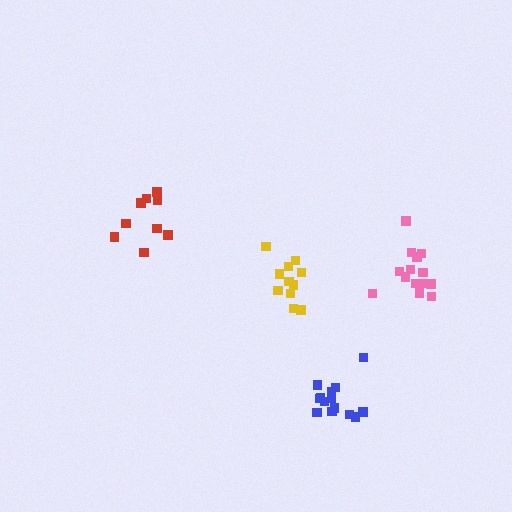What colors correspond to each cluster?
The clusters are colored: yellow, pink, red, blue.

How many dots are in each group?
Group 1: 11 dots, Group 2: 14 dots, Group 3: 9 dots, Group 4: 14 dots (48 total).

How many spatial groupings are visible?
There are 4 spatial groupings.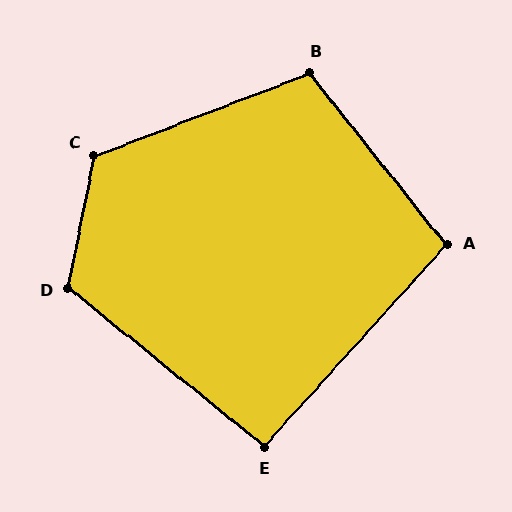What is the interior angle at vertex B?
Approximately 108 degrees (obtuse).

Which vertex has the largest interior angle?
C, at approximately 122 degrees.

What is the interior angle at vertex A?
Approximately 99 degrees (obtuse).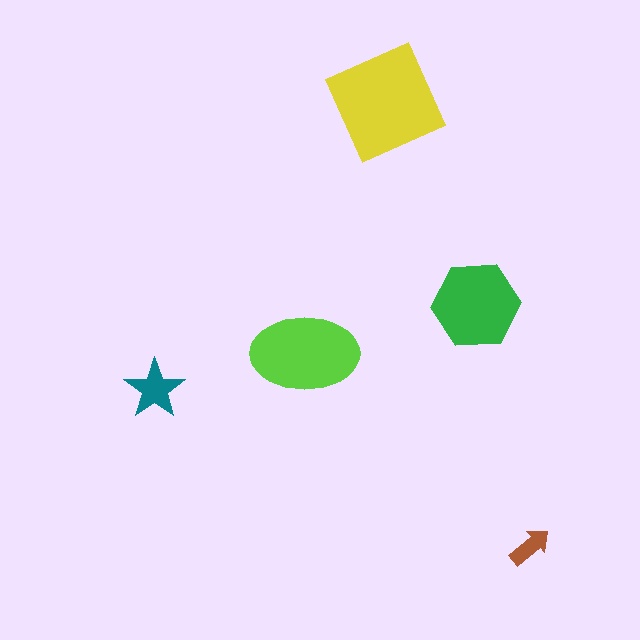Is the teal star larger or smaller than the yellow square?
Smaller.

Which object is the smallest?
The brown arrow.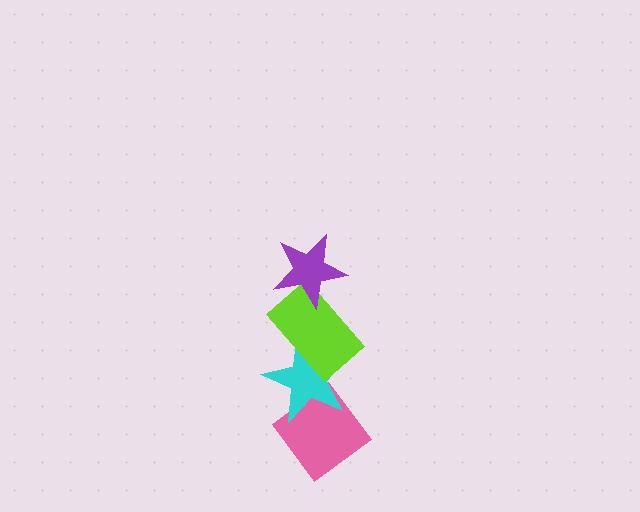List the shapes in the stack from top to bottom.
From top to bottom: the purple star, the lime rectangle, the cyan star, the pink diamond.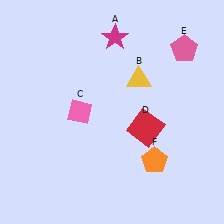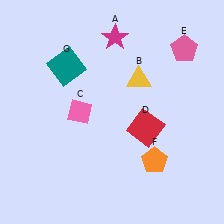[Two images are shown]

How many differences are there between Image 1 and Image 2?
There is 1 difference between the two images.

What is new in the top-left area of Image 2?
A teal square (G) was added in the top-left area of Image 2.